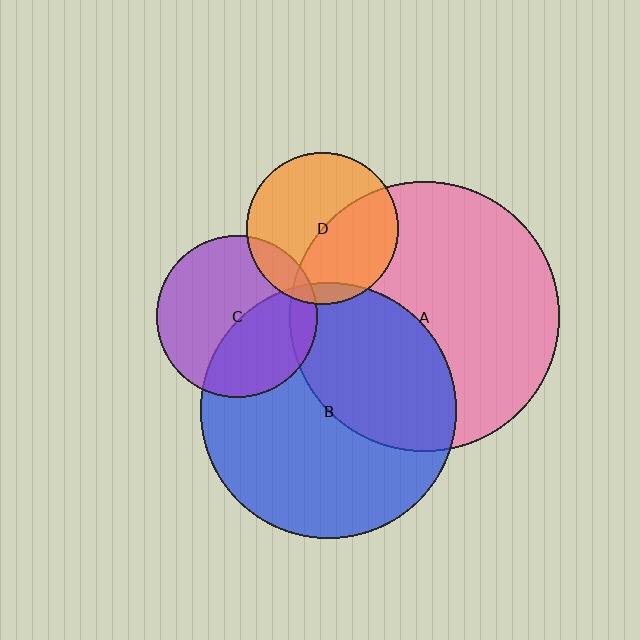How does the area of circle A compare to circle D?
Approximately 3.2 times.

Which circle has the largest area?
Circle A (pink).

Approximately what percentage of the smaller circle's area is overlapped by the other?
Approximately 40%.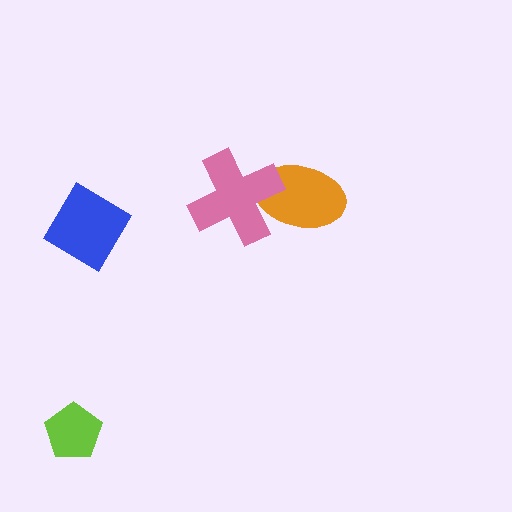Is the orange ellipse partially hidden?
Yes, it is partially covered by another shape.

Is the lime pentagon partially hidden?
No, no other shape covers it.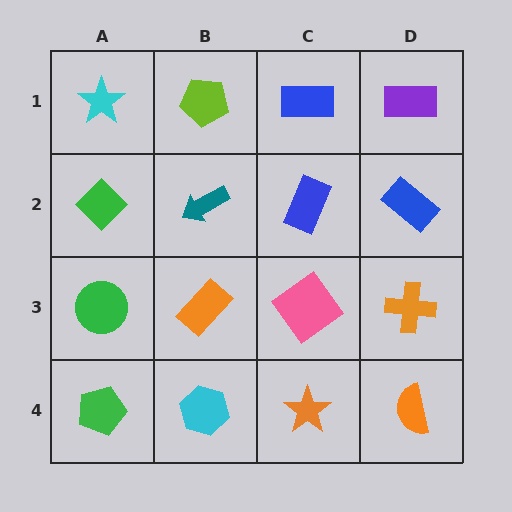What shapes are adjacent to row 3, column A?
A green diamond (row 2, column A), a green pentagon (row 4, column A), an orange rectangle (row 3, column B).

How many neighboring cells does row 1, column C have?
3.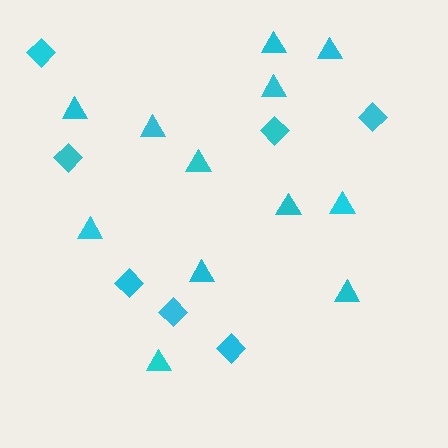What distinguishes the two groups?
There are 2 groups: one group of triangles (12) and one group of diamonds (7).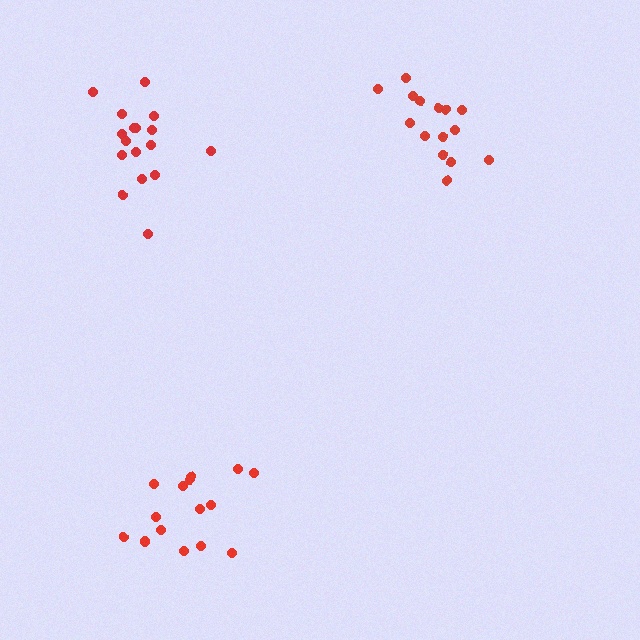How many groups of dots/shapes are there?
There are 3 groups.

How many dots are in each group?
Group 1: 17 dots, Group 2: 15 dots, Group 3: 15 dots (47 total).